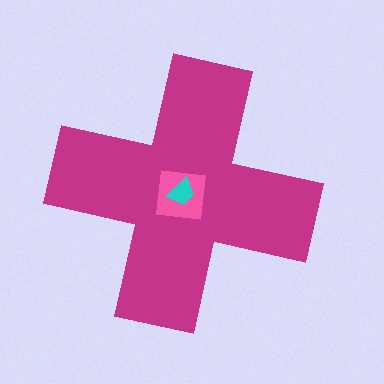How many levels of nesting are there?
3.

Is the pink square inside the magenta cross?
Yes.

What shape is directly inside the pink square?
The cyan trapezoid.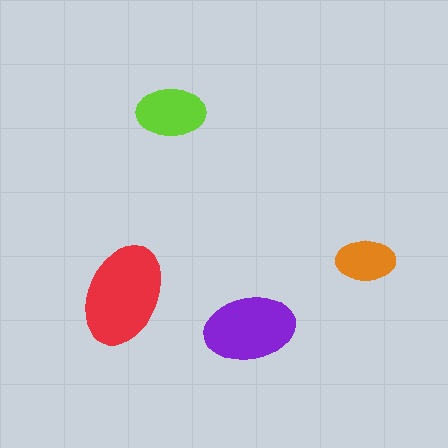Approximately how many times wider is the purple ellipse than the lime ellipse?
About 1.5 times wider.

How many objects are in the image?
There are 4 objects in the image.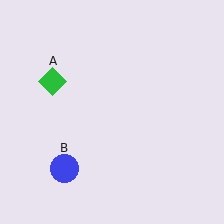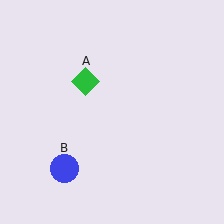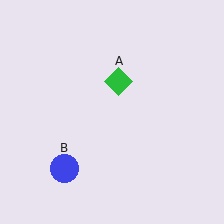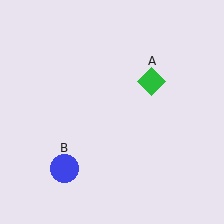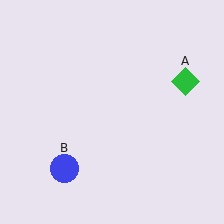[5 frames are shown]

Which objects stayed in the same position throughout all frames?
Blue circle (object B) remained stationary.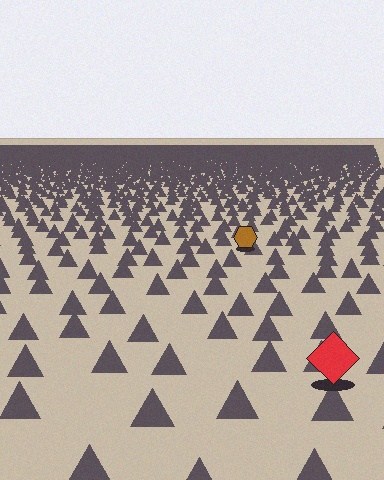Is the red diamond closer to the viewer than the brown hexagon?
Yes. The red diamond is closer — you can tell from the texture gradient: the ground texture is coarser near it.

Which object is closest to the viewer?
The red diamond is closest. The texture marks near it are larger and more spread out.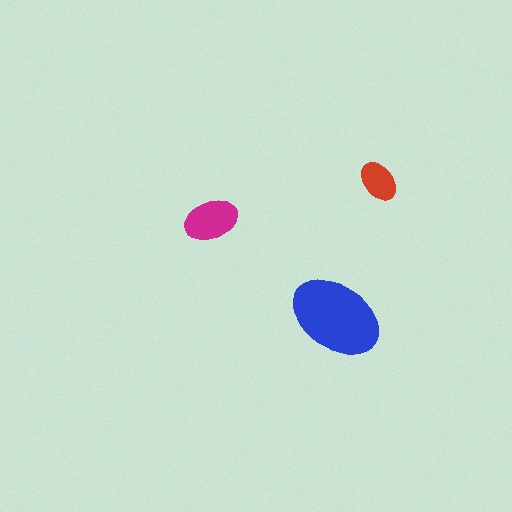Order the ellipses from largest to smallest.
the blue one, the magenta one, the red one.